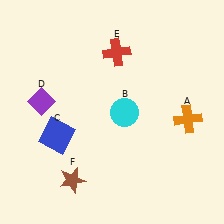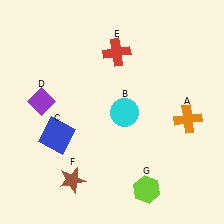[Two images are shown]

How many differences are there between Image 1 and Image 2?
There is 1 difference between the two images.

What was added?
A lime hexagon (G) was added in Image 2.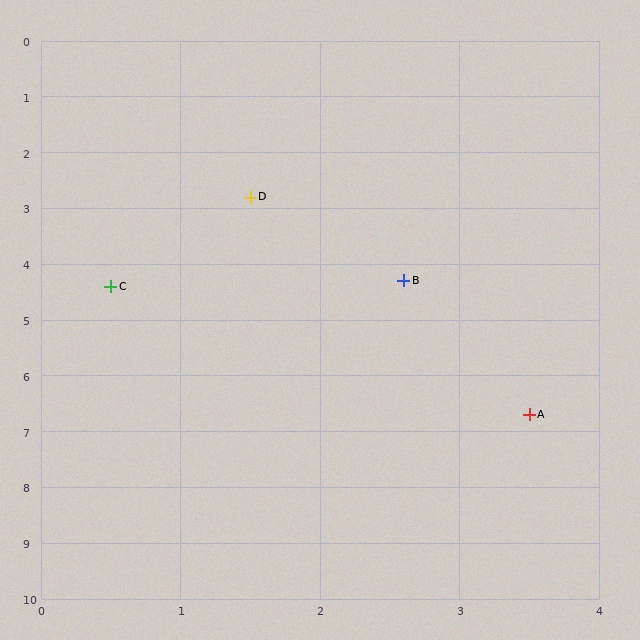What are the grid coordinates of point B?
Point B is at approximately (2.6, 4.3).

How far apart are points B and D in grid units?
Points B and D are about 1.9 grid units apart.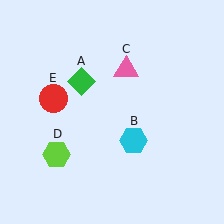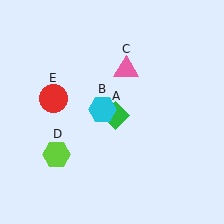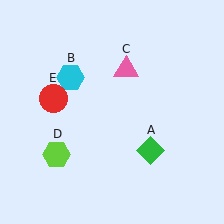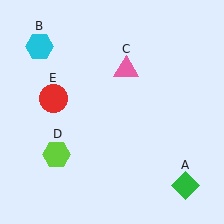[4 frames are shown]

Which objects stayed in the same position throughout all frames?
Pink triangle (object C) and lime hexagon (object D) and red circle (object E) remained stationary.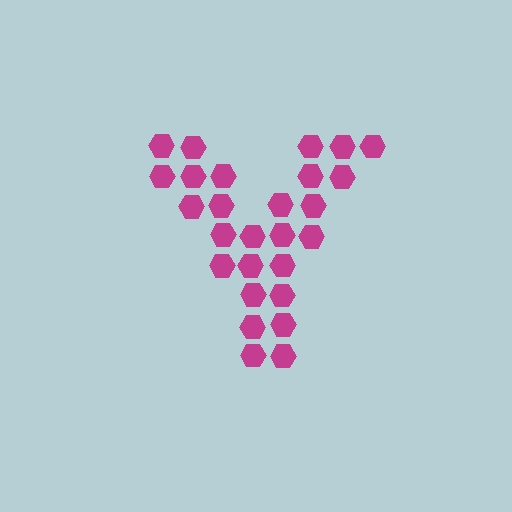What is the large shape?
The large shape is the letter Y.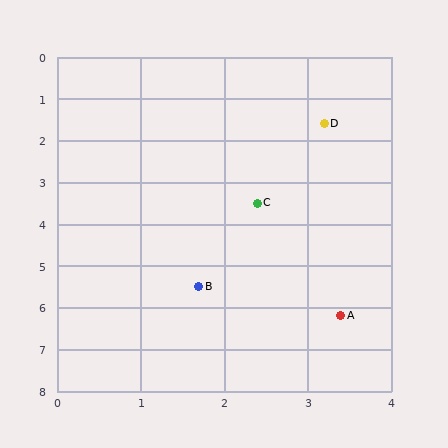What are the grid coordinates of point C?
Point C is at approximately (2.4, 3.5).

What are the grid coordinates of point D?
Point D is at approximately (3.2, 1.6).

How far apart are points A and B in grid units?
Points A and B are about 1.8 grid units apart.